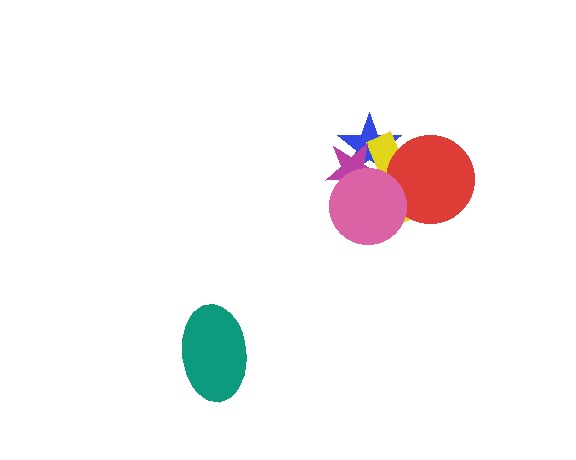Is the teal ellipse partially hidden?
No, no other shape covers it.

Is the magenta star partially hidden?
Yes, it is partially covered by another shape.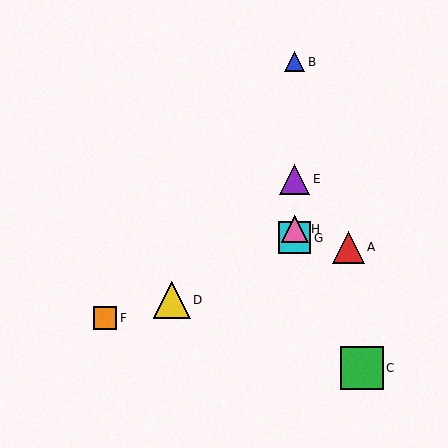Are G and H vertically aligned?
Yes, both are at x≈295.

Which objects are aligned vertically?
Objects B, E, G, H are aligned vertically.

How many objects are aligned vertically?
4 objects (B, E, G, H) are aligned vertically.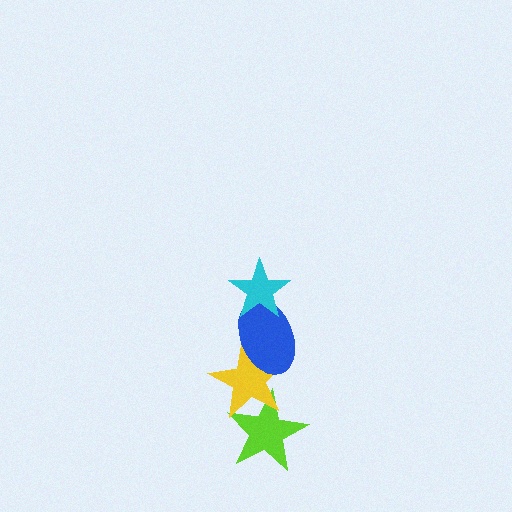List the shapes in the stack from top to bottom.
From top to bottom: the cyan star, the blue ellipse, the yellow star, the lime star.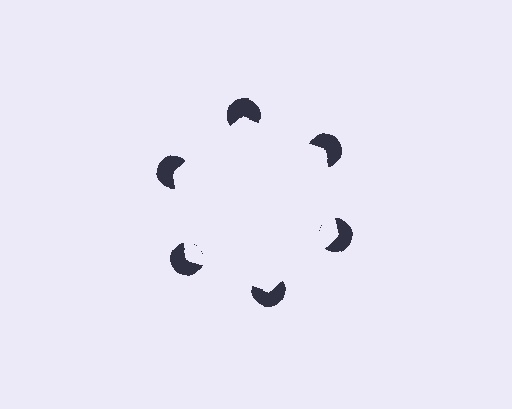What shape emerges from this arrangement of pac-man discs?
An illusory hexagon — its edges are inferred from the aligned wedge cuts in the pac-man discs, not physically drawn.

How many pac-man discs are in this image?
There are 6 — one at each vertex of the illusory hexagon.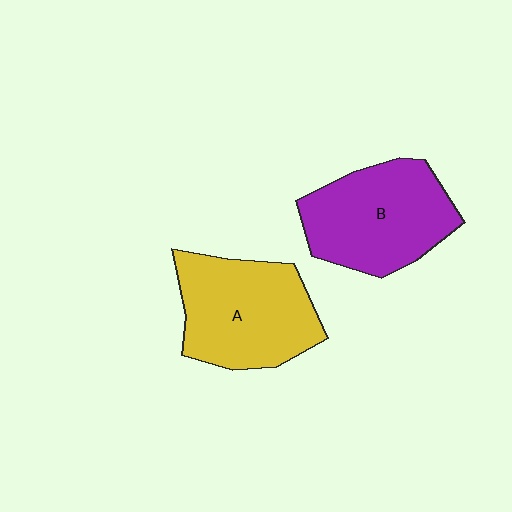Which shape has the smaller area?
Shape B (purple).